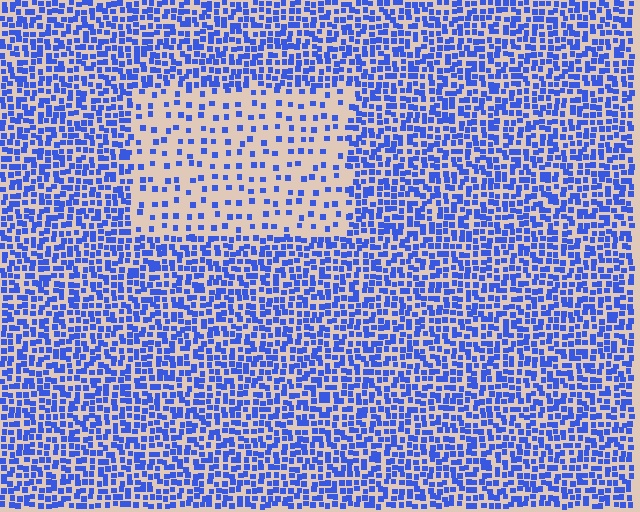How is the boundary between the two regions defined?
The boundary is defined by a change in element density (approximately 2.8x ratio). All elements are the same color, size, and shape.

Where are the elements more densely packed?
The elements are more densely packed outside the rectangle boundary.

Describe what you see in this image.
The image contains small blue elements arranged at two different densities. A rectangle-shaped region is visible where the elements are less densely packed than the surrounding area.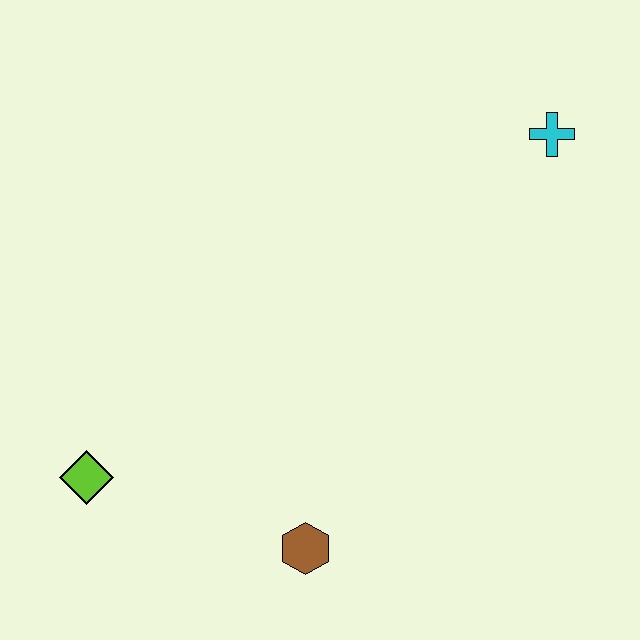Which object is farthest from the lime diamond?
The cyan cross is farthest from the lime diamond.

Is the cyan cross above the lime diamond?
Yes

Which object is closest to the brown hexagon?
The lime diamond is closest to the brown hexagon.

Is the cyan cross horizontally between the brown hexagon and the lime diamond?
No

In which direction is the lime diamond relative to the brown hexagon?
The lime diamond is to the left of the brown hexagon.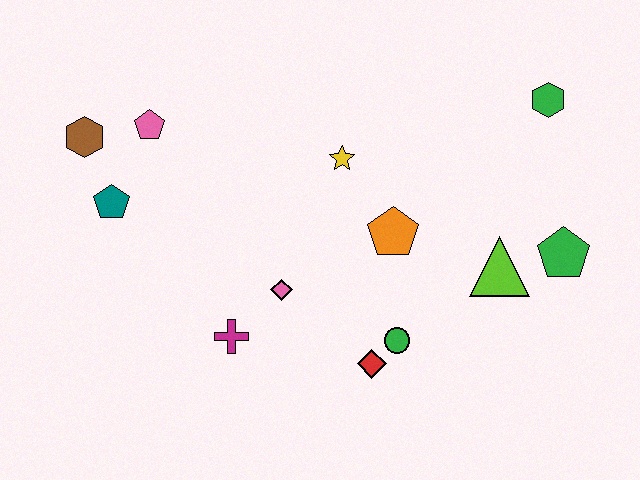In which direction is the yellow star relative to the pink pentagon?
The yellow star is to the right of the pink pentagon.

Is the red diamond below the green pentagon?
Yes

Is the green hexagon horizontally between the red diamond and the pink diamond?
No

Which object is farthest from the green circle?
The brown hexagon is farthest from the green circle.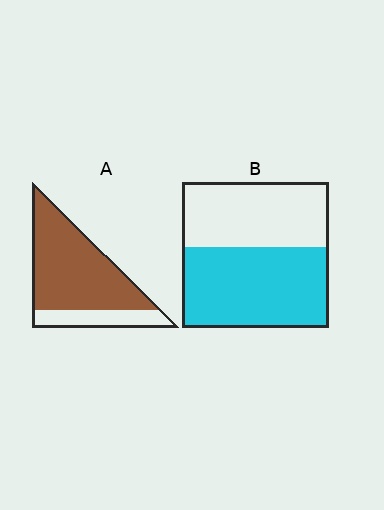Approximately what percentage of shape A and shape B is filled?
A is approximately 75% and B is approximately 55%.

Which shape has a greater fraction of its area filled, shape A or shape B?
Shape A.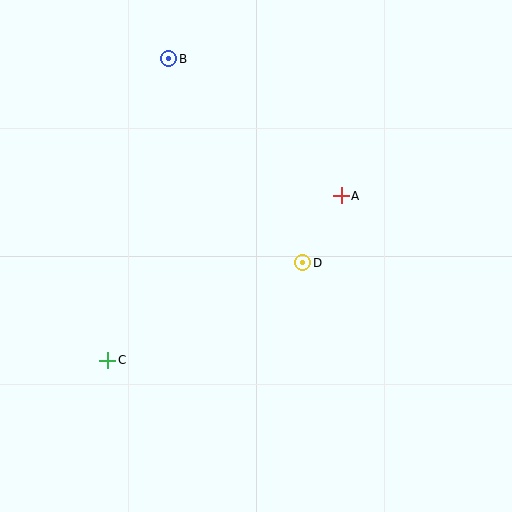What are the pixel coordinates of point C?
Point C is at (108, 360).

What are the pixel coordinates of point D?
Point D is at (303, 263).